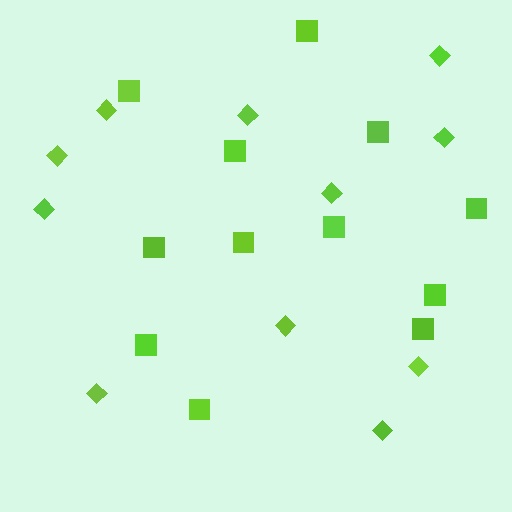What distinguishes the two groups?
There are 2 groups: one group of diamonds (11) and one group of squares (12).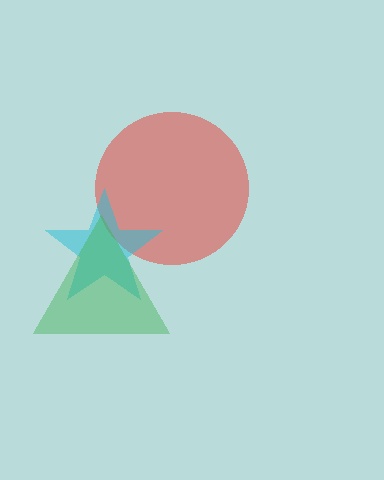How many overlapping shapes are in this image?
There are 3 overlapping shapes in the image.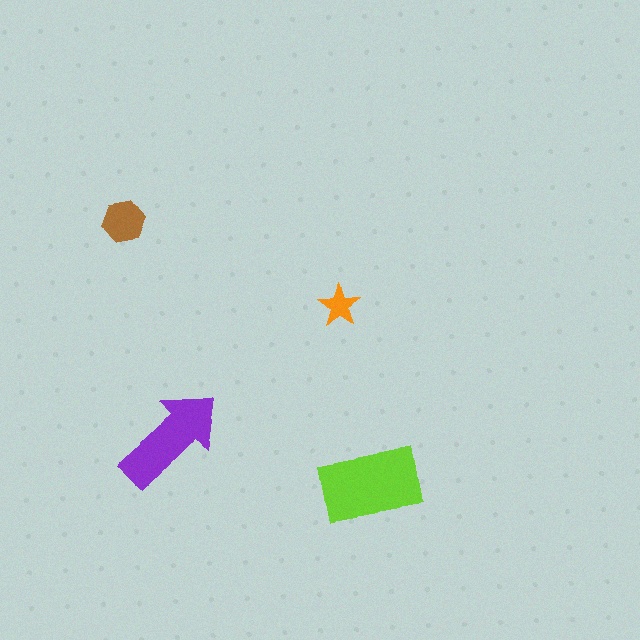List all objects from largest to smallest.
The lime rectangle, the purple arrow, the brown hexagon, the orange star.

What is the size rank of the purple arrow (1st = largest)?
2nd.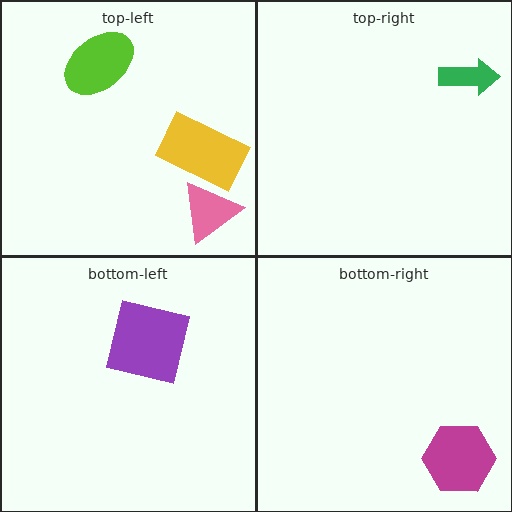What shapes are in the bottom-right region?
The magenta hexagon.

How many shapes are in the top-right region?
1.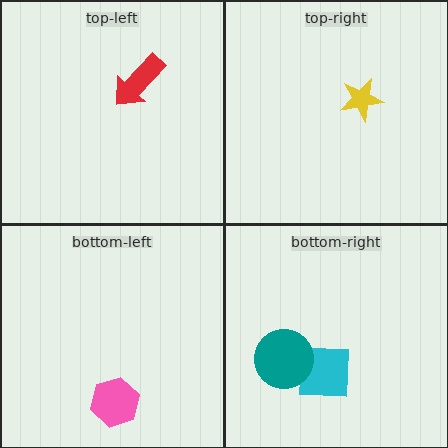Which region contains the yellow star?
The top-right region.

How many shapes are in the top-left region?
1.